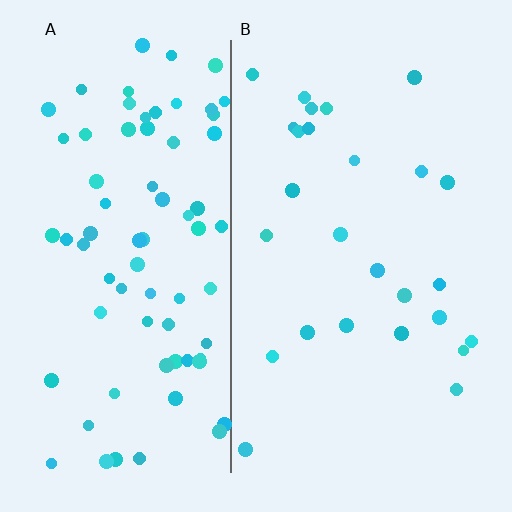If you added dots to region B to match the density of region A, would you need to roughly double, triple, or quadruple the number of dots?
Approximately triple.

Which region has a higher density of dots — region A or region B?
A (the left).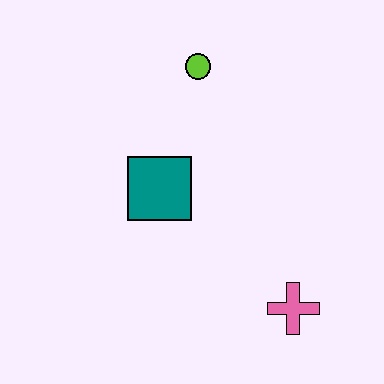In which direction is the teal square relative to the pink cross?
The teal square is to the left of the pink cross.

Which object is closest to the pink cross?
The teal square is closest to the pink cross.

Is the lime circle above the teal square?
Yes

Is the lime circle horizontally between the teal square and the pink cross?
Yes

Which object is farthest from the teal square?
The pink cross is farthest from the teal square.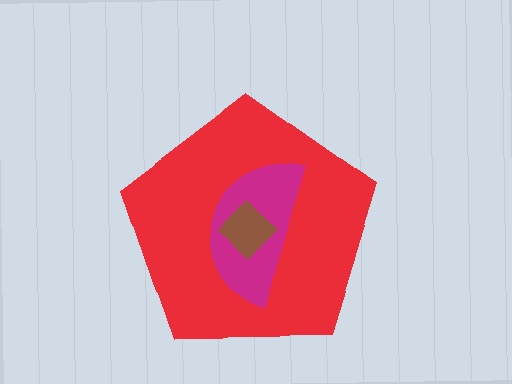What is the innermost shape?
The brown diamond.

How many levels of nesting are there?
3.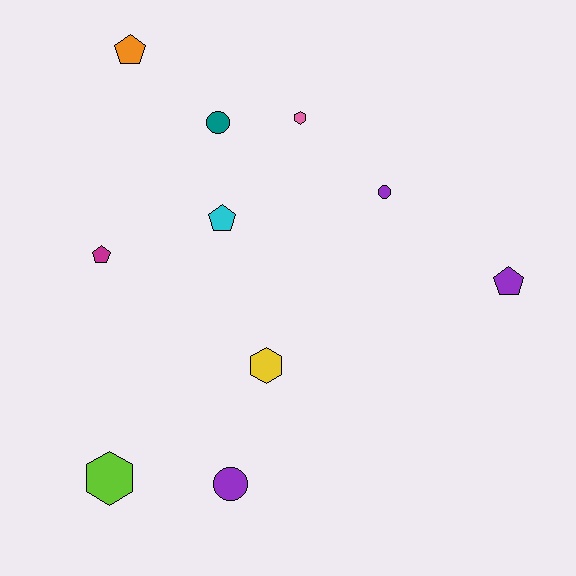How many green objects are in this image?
There are no green objects.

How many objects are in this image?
There are 10 objects.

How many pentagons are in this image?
There are 4 pentagons.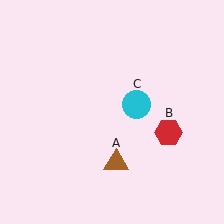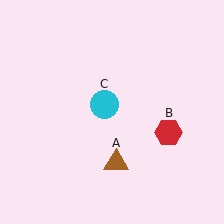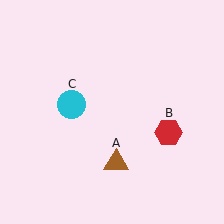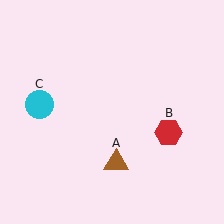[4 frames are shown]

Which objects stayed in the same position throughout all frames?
Brown triangle (object A) and red hexagon (object B) remained stationary.